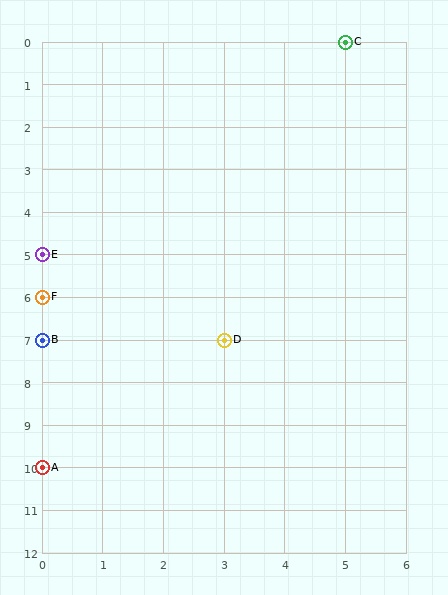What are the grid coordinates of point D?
Point D is at grid coordinates (3, 7).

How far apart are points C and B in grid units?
Points C and B are 5 columns and 7 rows apart (about 8.6 grid units diagonally).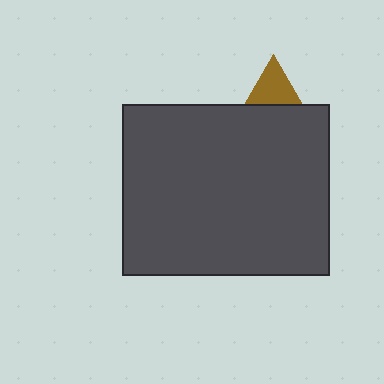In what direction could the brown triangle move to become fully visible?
The brown triangle could move up. That would shift it out from behind the dark gray rectangle entirely.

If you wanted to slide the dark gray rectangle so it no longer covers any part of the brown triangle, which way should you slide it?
Slide it down — that is the most direct way to separate the two shapes.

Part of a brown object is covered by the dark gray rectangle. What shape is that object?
It is a triangle.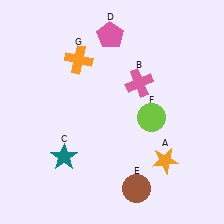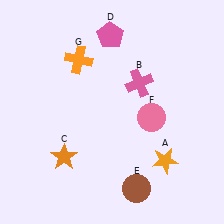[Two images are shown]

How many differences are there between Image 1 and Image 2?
There are 2 differences between the two images.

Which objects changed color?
C changed from teal to orange. F changed from lime to pink.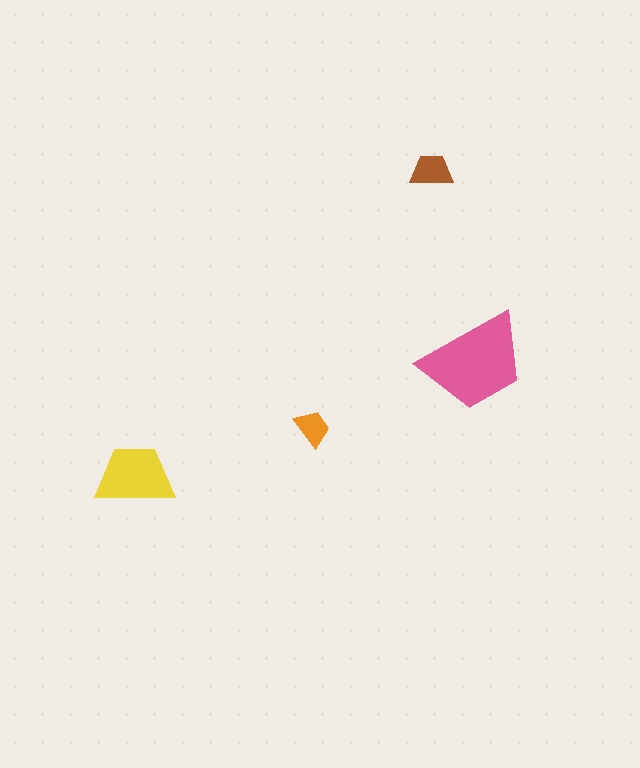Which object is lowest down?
The yellow trapezoid is bottommost.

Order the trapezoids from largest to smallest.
the pink one, the yellow one, the brown one, the orange one.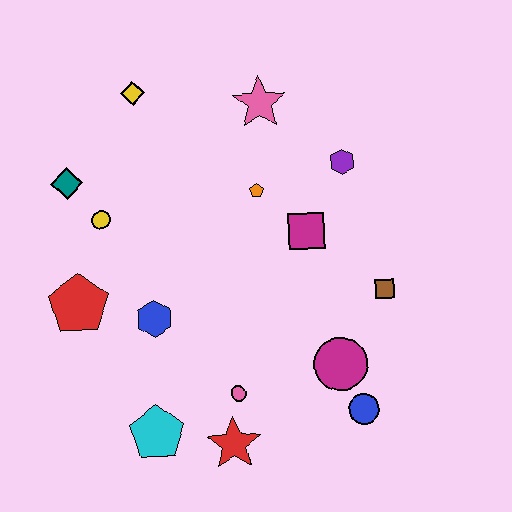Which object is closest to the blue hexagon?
The red pentagon is closest to the blue hexagon.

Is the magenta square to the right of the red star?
Yes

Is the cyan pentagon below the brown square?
Yes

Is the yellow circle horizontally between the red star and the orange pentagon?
No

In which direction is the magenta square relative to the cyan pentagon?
The magenta square is above the cyan pentagon.